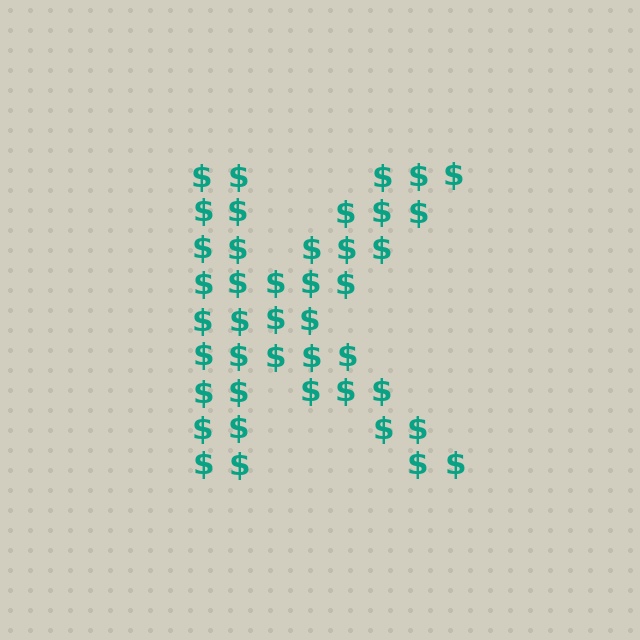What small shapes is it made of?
It is made of small dollar signs.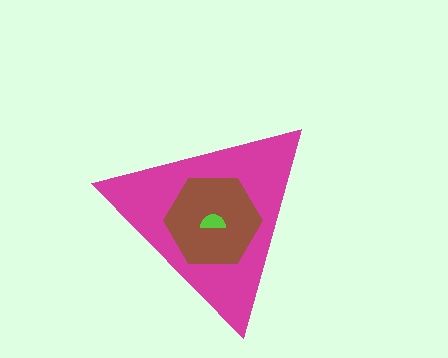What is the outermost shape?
The magenta triangle.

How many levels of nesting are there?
3.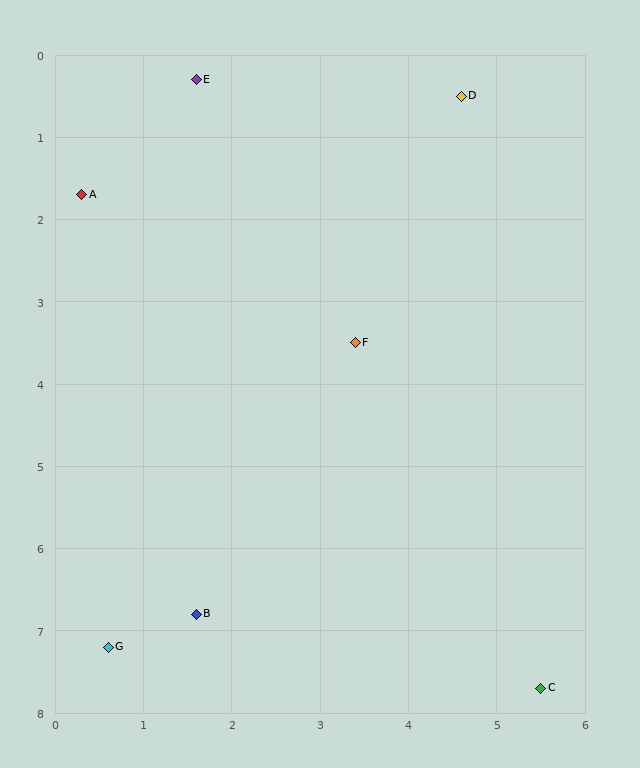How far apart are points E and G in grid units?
Points E and G are about 7.0 grid units apart.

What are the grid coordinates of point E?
Point E is at approximately (1.6, 0.3).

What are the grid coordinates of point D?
Point D is at approximately (4.6, 0.5).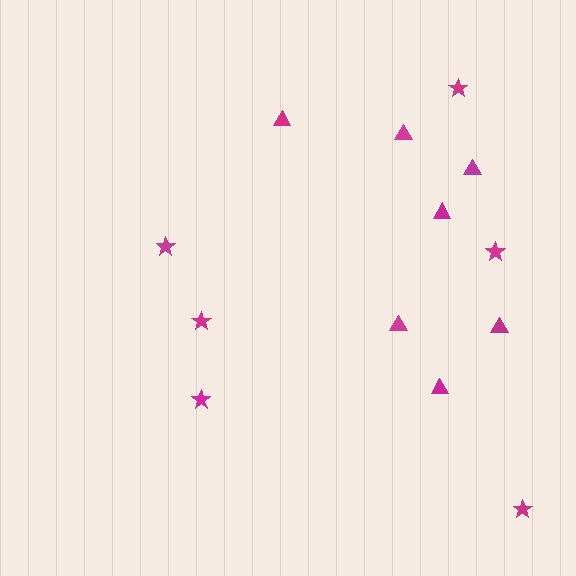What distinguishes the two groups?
There are 2 groups: one group of stars (6) and one group of triangles (7).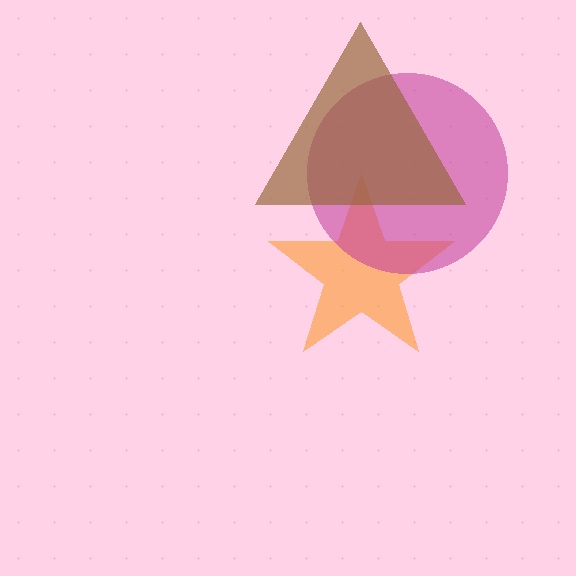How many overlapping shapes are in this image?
There are 3 overlapping shapes in the image.